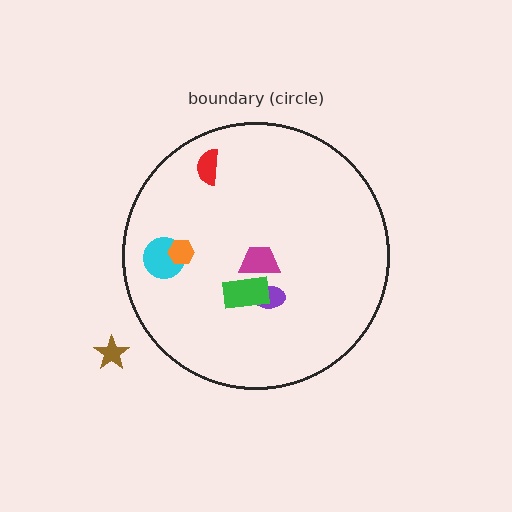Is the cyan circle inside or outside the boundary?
Inside.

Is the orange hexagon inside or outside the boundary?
Inside.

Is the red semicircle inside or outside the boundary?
Inside.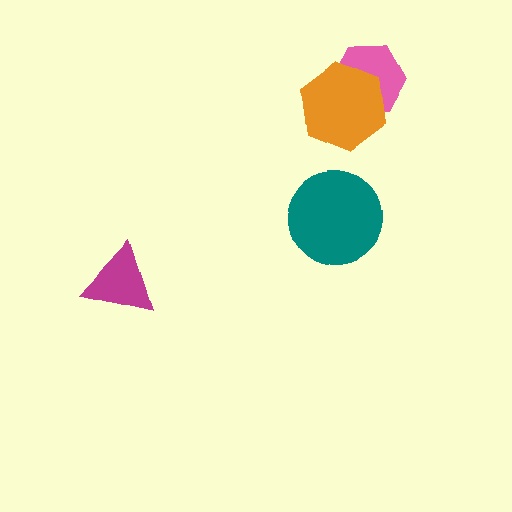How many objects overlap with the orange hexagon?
1 object overlaps with the orange hexagon.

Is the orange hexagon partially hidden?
No, no other shape covers it.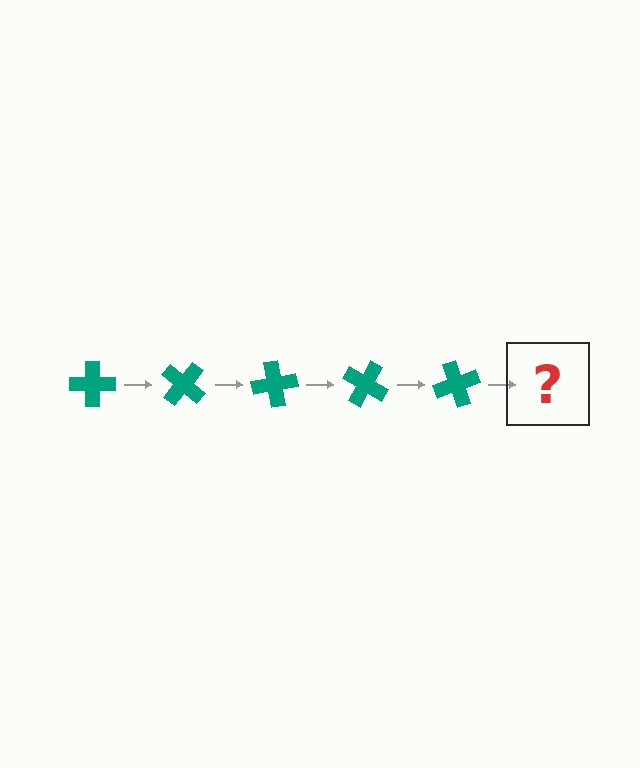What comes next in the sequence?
The next element should be a teal cross rotated 200 degrees.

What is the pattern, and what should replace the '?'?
The pattern is that the cross rotates 40 degrees each step. The '?' should be a teal cross rotated 200 degrees.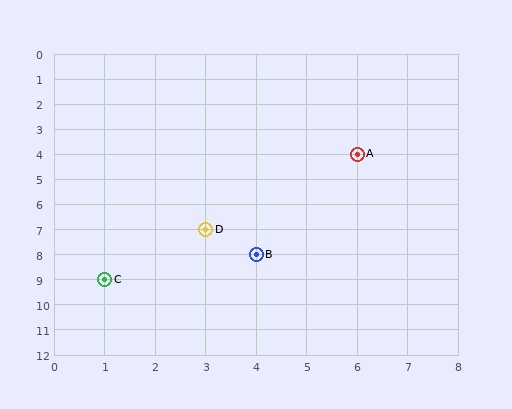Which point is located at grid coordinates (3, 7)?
Point D is at (3, 7).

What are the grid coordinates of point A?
Point A is at grid coordinates (6, 4).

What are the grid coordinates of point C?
Point C is at grid coordinates (1, 9).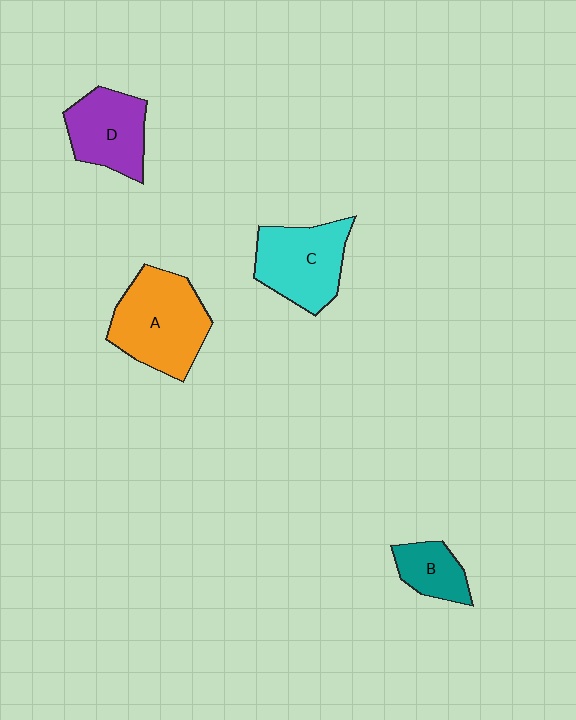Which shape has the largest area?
Shape A (orange).